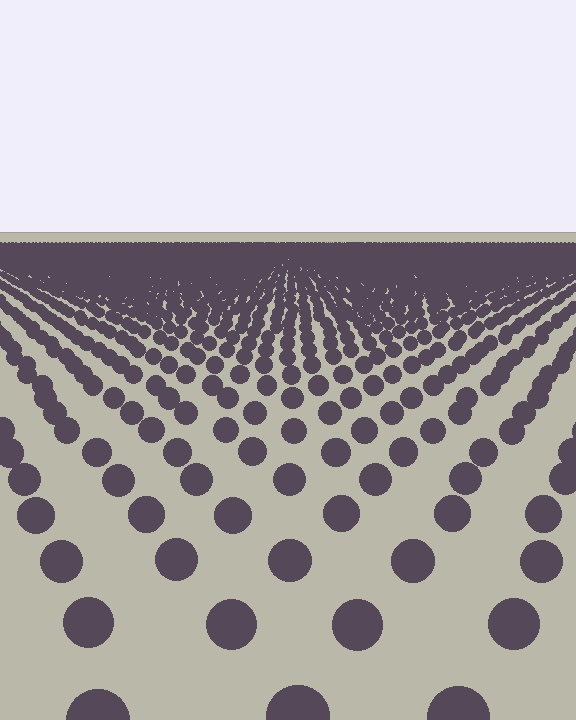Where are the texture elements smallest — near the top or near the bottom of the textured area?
Near the top.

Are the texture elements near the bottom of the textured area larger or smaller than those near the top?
Larger. Near the bottom, elements are closer to the viewer and appear at a bigger on-screen size.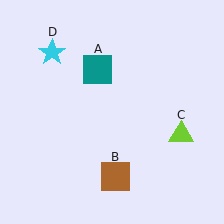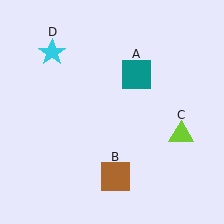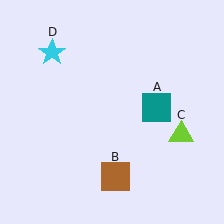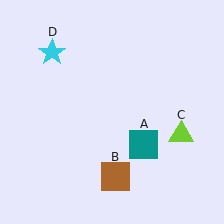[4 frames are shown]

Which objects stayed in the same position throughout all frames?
Brown square (object B) and lime triangle (object C) and cyan star (object D) remained stationary.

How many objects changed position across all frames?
1 object changed position: teal square (object A).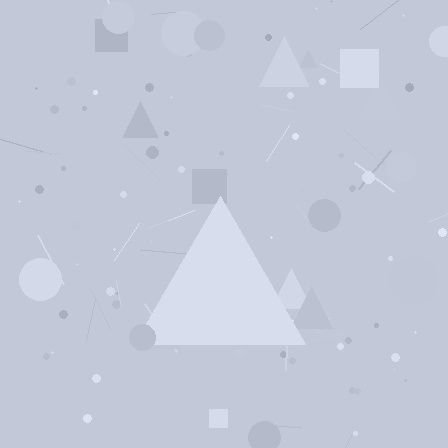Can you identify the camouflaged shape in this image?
The camouflaged shape is a triangle.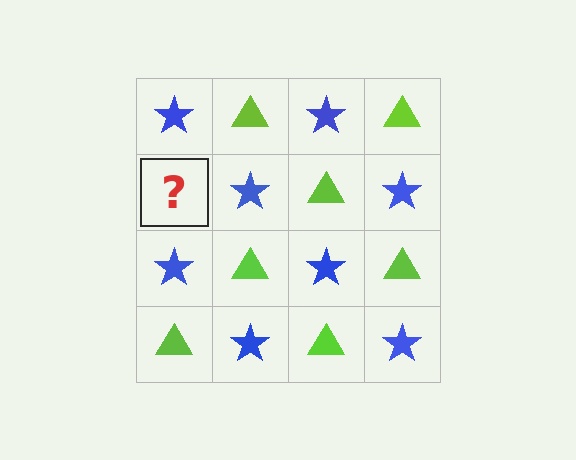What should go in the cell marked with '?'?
The missing cell should contain a lime triangle.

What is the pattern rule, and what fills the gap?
The rule is that it alternates blue star and lime triangle in a checkerboard pattern. The gap should be filled with a lime triangle.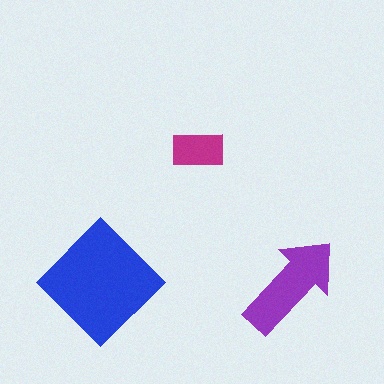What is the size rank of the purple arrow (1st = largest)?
2nd.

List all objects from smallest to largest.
The magenta rectangle, the purple arrow, the blue diamond.